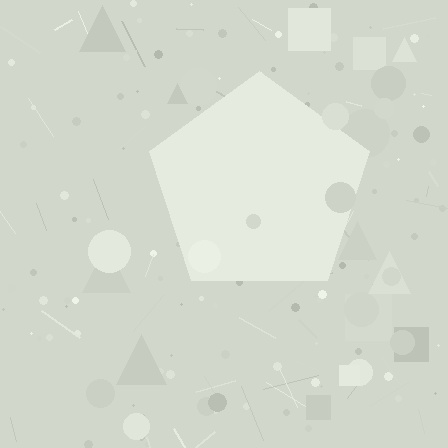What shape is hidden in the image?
A pentagon is hidden in the image.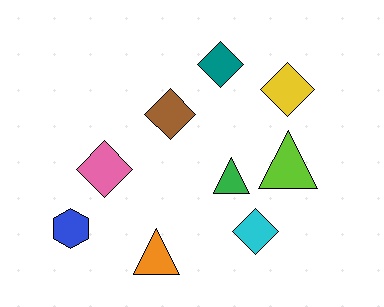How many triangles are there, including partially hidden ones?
There are 3 triangles.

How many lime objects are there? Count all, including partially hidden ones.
There is 1 lime object.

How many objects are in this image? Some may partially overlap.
There are 9 objects.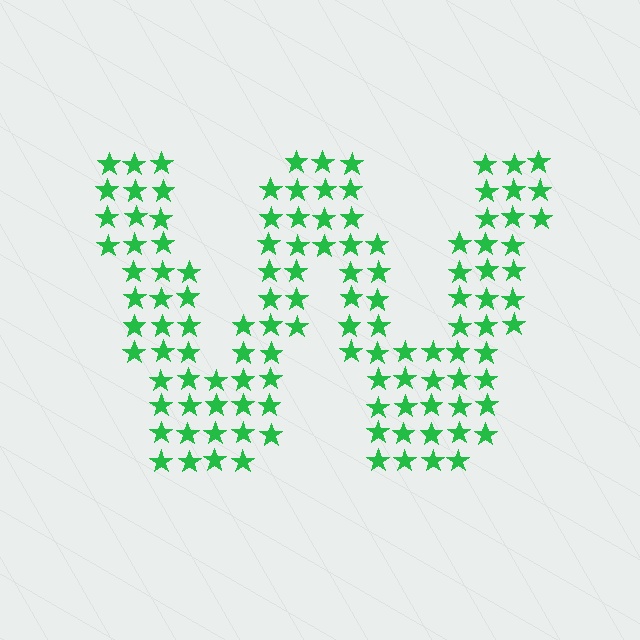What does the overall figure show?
The overall figure shows the letter W.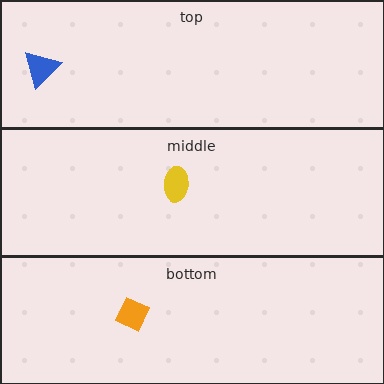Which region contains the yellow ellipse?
The middle region.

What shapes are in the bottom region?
The orange diamond.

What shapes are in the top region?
The blue triangle.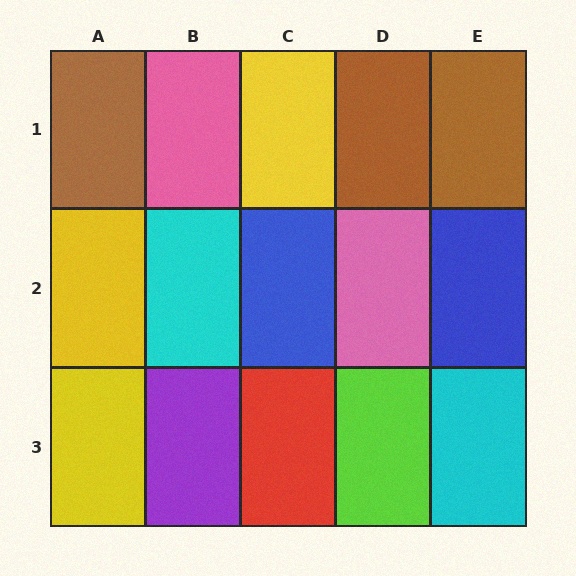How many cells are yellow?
3 cells are yellow.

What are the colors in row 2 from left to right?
Yellow, cyan, blue, pink, blue.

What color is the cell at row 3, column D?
Lime.